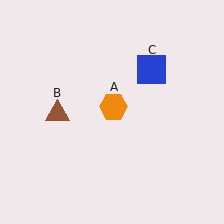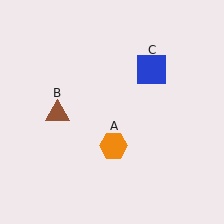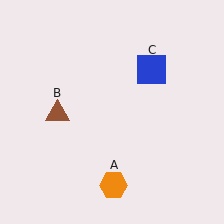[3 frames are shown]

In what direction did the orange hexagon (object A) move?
The orange hexagon (object A) moved down.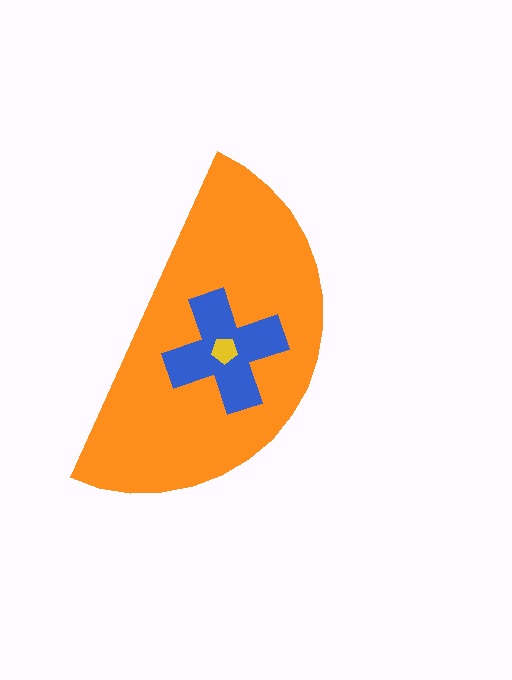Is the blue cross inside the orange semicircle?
Yes.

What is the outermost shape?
The orange semicircle.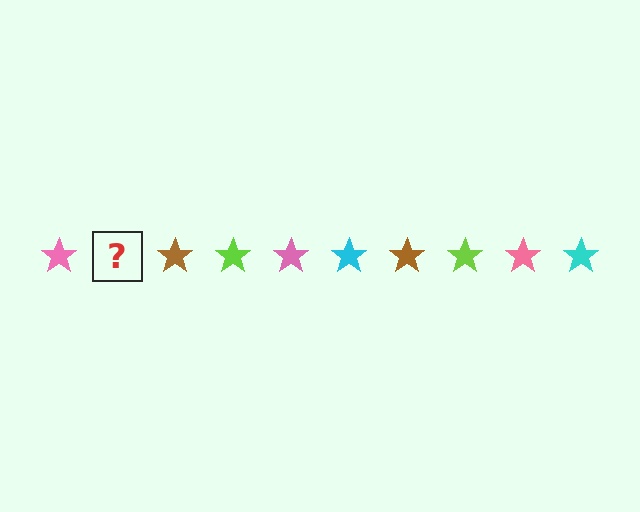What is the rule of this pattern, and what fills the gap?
The rule is that the pattern cycles through pink, cyan, brown, lime stars. The gap should be filled with a cyan star.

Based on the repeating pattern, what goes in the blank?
The blank should be a cyan star.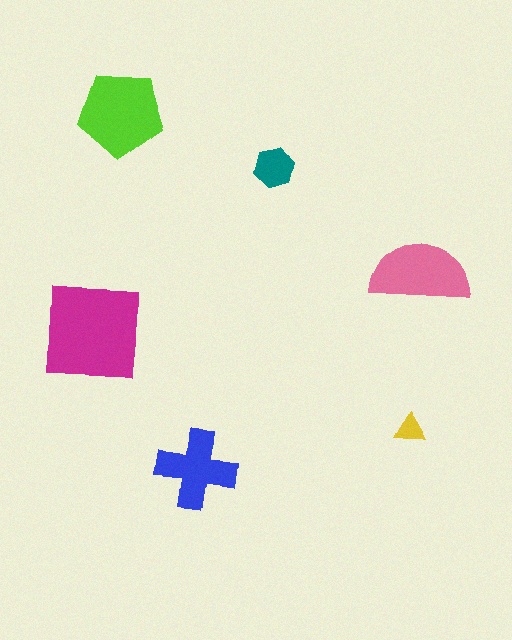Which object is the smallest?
The yellow triangle.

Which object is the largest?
The magenta square.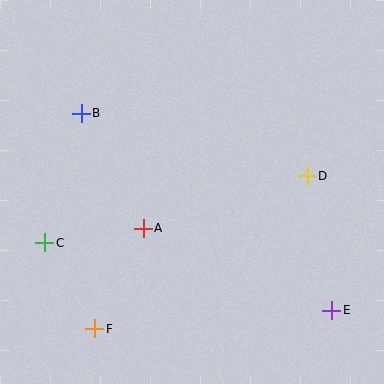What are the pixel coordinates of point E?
Point E is at (332, 310).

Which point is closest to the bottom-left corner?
Point F is closest to the bottom-left corner.